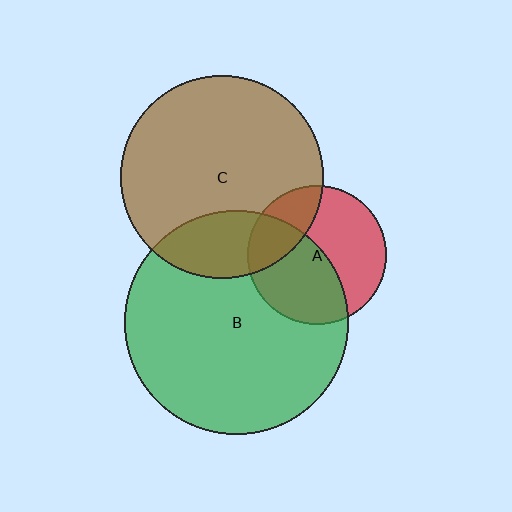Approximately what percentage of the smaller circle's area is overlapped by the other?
Approximately 20%.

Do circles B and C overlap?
Yes.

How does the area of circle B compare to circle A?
Approximately 2.6 times.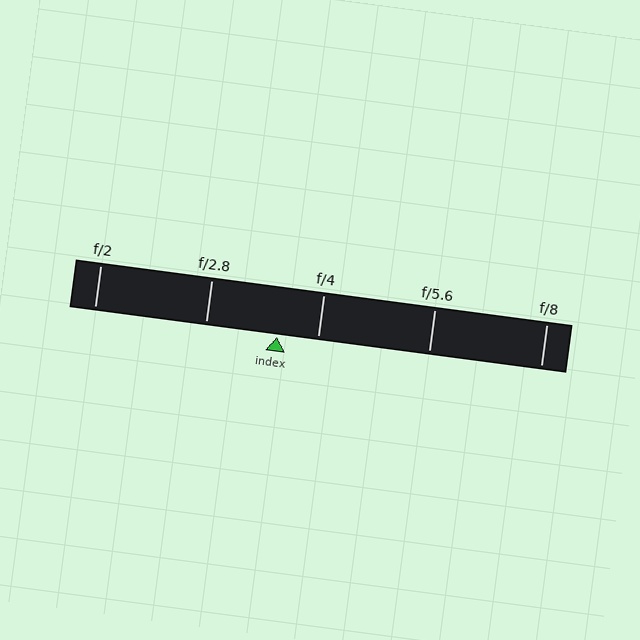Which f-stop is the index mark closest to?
The index mark is closest to f/4.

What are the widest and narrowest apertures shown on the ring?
The widest aperture shown is f/2 and the narrowest is f/8.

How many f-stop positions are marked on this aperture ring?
There are 5 f-stop positions marked.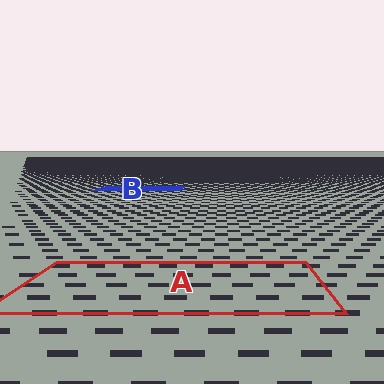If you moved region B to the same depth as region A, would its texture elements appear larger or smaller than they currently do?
They would appear larger. At a closer depth, the same texture elements are projected at a bigger on-screen size.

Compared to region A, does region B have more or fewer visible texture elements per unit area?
Region B has more texture elements per unit area — they are packed more densely because it is farther away.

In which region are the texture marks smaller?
The texture marks are smaller in region B, because it is farther away.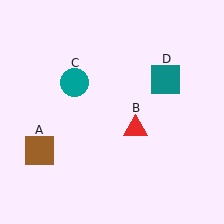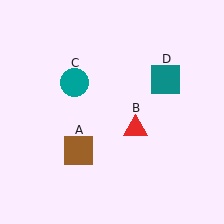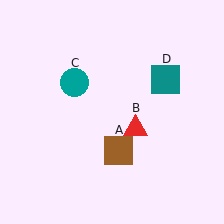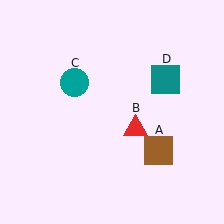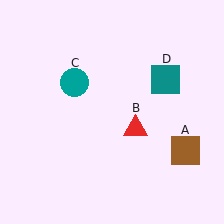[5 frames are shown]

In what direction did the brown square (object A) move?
The brown square (object A) moved right.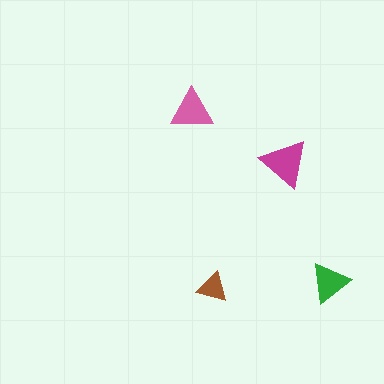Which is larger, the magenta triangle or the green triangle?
The magenta one.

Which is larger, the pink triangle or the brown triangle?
The pink one.